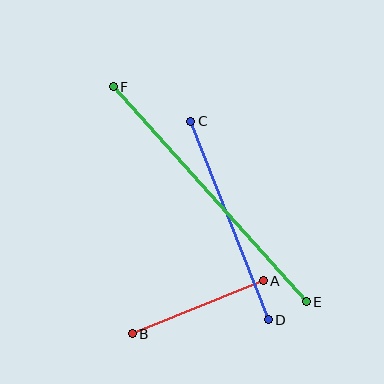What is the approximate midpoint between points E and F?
The midpoint is at approximately (210, 194) pixels.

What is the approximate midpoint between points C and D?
The midpoint is at approximately (229, 220) pixels.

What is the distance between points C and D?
The distance is approximately 213 pixels.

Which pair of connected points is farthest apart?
Points E and F are farthest apart.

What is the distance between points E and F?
The distance is approximately 289 pixels.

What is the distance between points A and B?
The distance is approximately 141 pixels.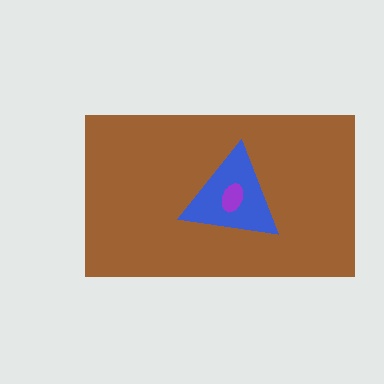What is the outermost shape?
The brown rectangle.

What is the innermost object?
The purple ellipse.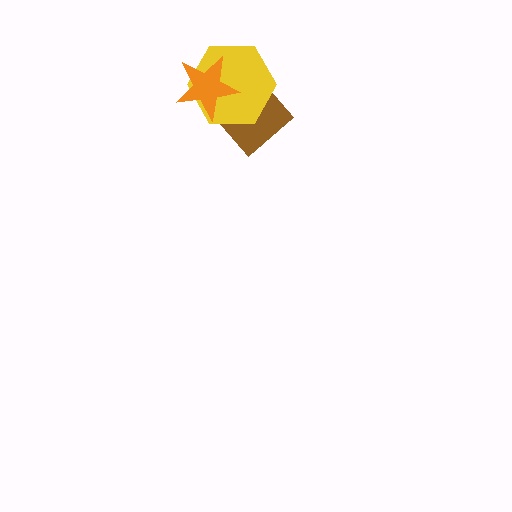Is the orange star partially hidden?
No, no other shape covers it.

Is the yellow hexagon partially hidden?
Yes, it is partially covered by another shape.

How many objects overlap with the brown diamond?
2 objects overlap with the brown diamond.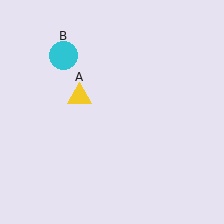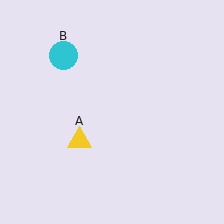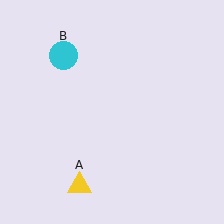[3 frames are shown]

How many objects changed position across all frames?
1 object changed position: yellow triangle (object A).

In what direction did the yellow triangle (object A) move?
The yellow triangle (object A) moved down.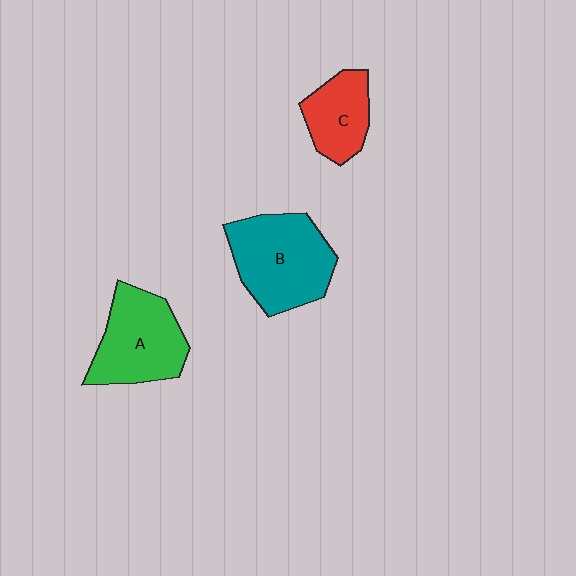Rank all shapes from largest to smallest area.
From largest to smallest: B (teal), A (green), C (red).